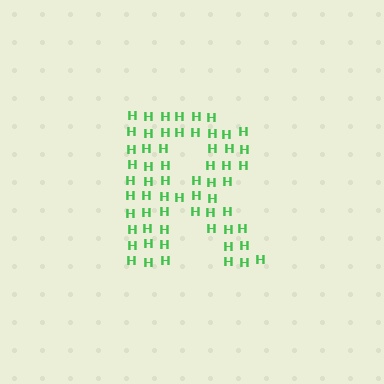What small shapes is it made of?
It is made of small letter H's.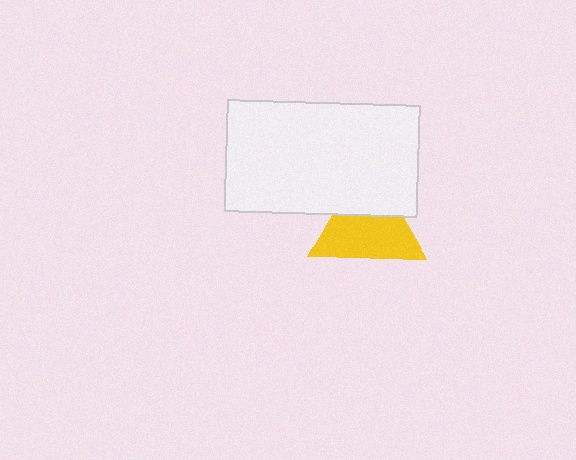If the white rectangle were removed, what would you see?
You would see the complete yellow triangle.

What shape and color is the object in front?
The object in front is a white rectangle.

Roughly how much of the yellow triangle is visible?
About half of it is visible (roughly 65%).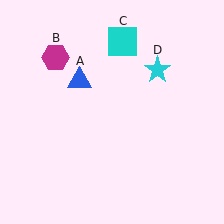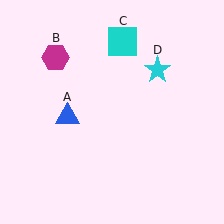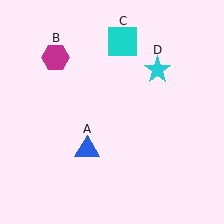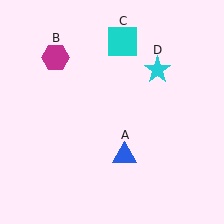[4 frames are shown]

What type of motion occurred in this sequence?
The blue triangle (object A) rotated counterclockwise around the center of the scene.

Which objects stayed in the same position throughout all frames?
Magenta hexagon (object B) and cyan square (object C) and cyan star (object D) remained stationary.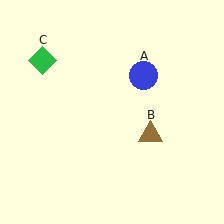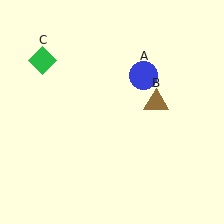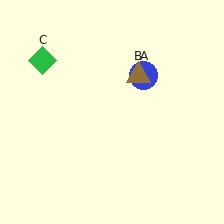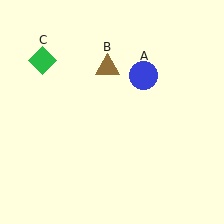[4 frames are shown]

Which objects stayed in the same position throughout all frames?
Blue circle (object A) and green diamond (object C) remained stationary.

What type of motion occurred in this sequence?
The brown triangle (object B) rotated counterclockwise around the center of the scene.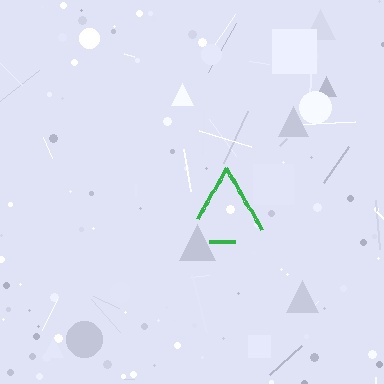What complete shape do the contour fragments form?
The contour fragments form a triangle.